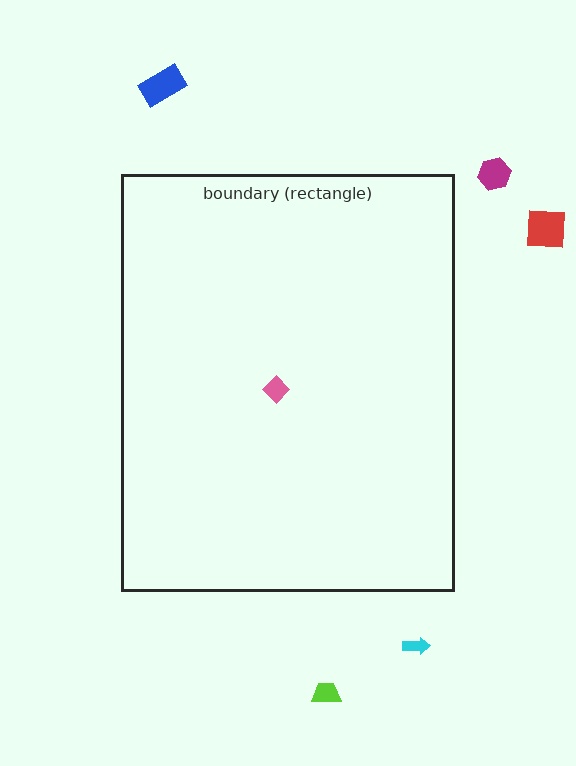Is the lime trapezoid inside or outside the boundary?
Outside.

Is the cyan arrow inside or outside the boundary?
Outside.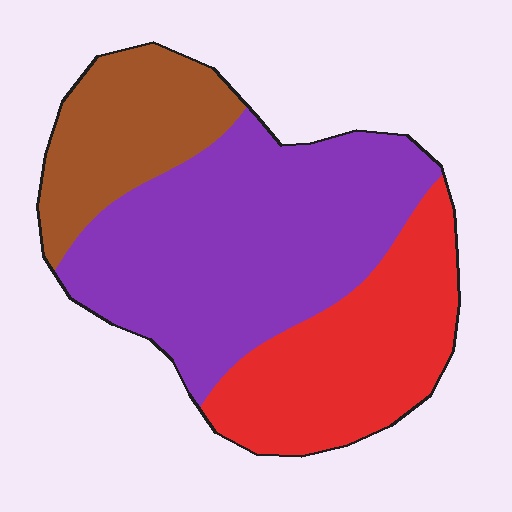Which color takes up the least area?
Brown, at roughly 20%.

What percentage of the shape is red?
Red covers 30% of the shape.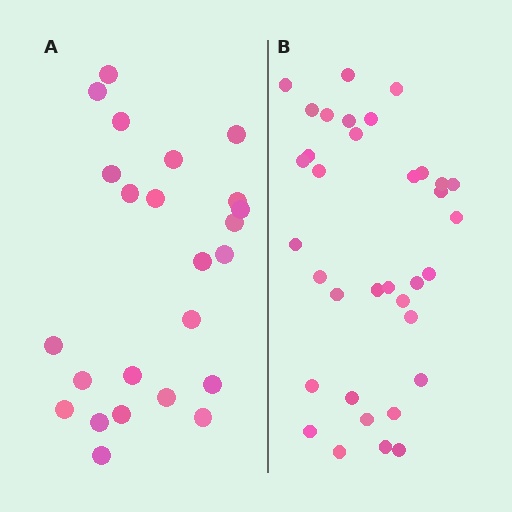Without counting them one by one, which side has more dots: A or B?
Region B (the right region) has more dots.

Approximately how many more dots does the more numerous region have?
Region B has roughly 12 or so more dots than region A.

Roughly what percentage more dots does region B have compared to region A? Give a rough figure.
About 45% more.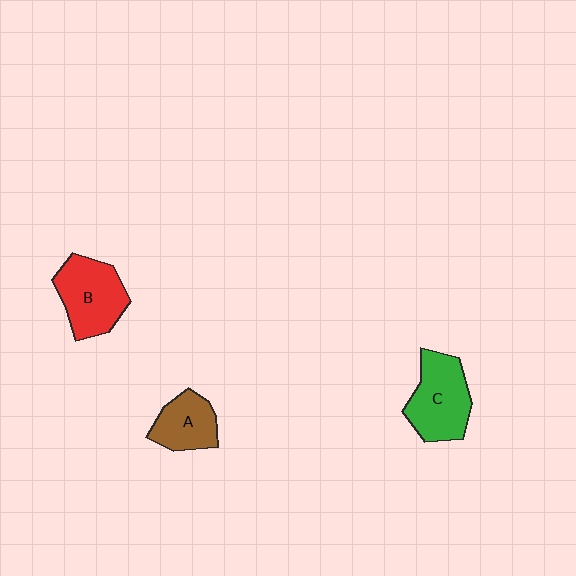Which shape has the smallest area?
Shape A (brown).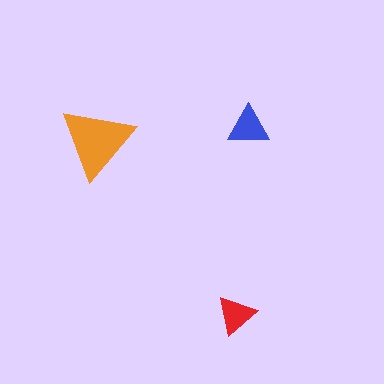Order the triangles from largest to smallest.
the orange one, the blue one, the red one.